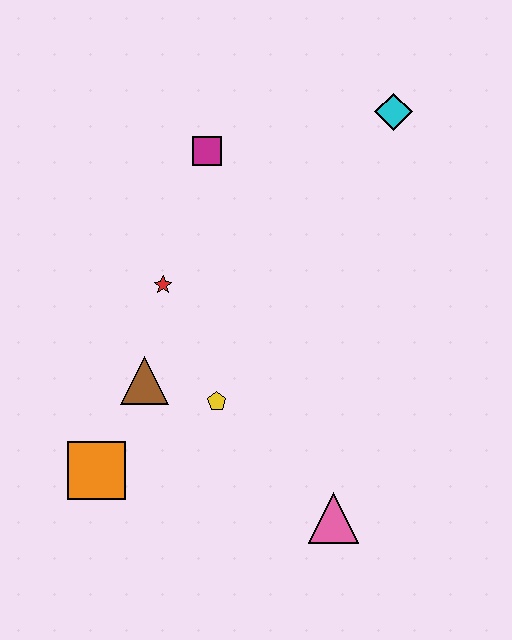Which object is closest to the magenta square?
The red star is closest to the magenta square.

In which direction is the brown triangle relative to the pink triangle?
The brown triangle is to the left of the pink triangle.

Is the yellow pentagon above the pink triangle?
Yes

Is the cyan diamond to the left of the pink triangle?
No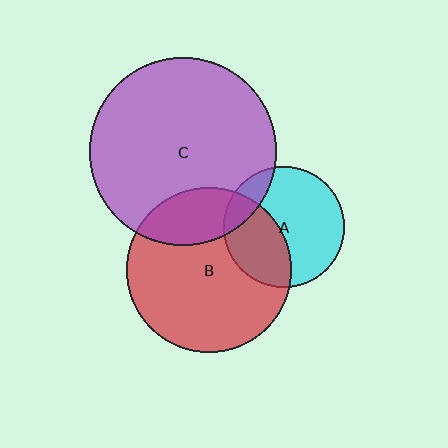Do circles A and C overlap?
Yes.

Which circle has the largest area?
Circle C (purple).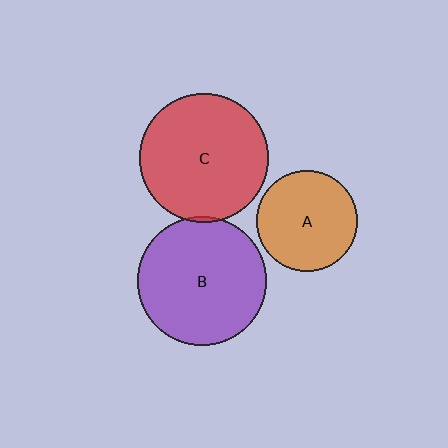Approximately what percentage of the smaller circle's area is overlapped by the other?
Approximately 5%.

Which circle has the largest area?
Circle B (purple).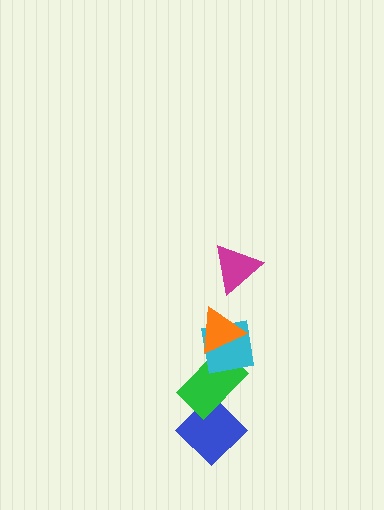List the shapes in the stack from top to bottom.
From top to bottom: the magenta triangle, the orange triangle, the cyan square, the green rectangle, the blue diamond.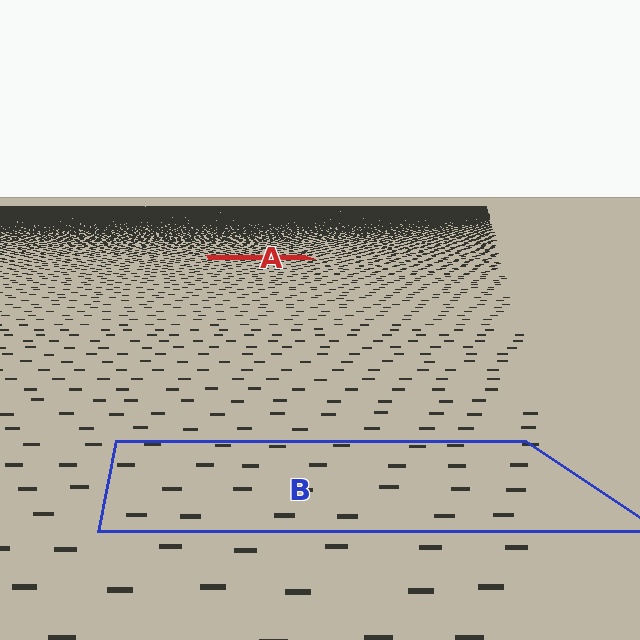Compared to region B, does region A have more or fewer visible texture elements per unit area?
Region A has more texture elements per unit area — they are packed more densely because it is farther away.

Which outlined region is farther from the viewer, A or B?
Region A is farther from the viewer — the texture elements inside it appear smaller and more densely packed.